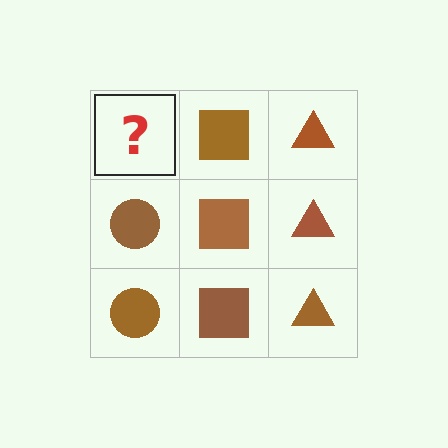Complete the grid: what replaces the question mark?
The question mark should be replaced with a brown circle.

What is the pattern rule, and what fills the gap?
The rule is that each column has a consistent shape. The gap should be filled with a brown circle.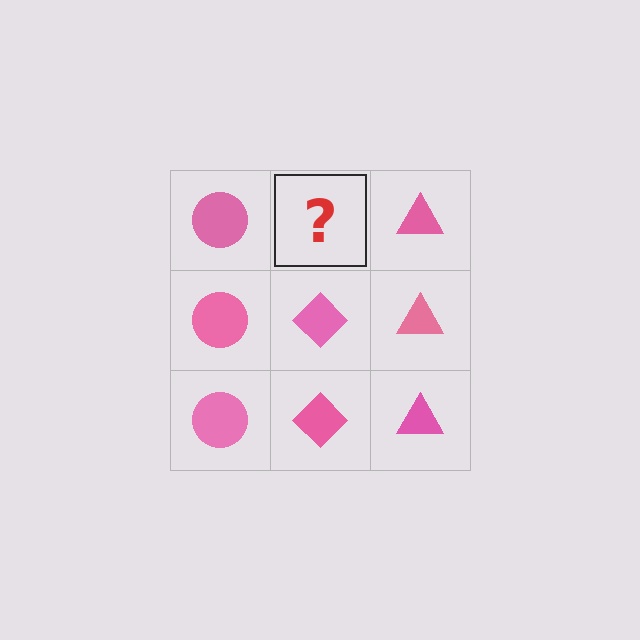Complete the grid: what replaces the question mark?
The question mark should be replaced with a pink diamond.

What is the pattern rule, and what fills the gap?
The rule is that each column has a consistent shape. The gap should be filled with a pink diamond.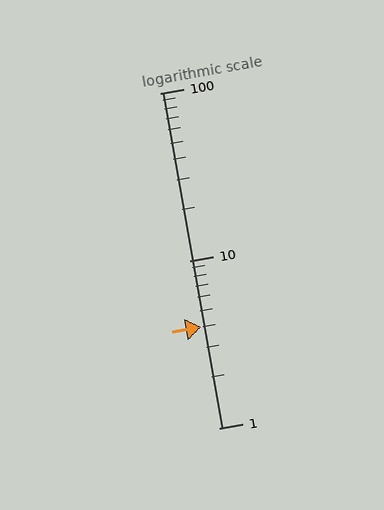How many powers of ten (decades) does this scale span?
The scale spans 2 decades, from 1 to 100.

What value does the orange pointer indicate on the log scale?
The pointer indicates approximately 4.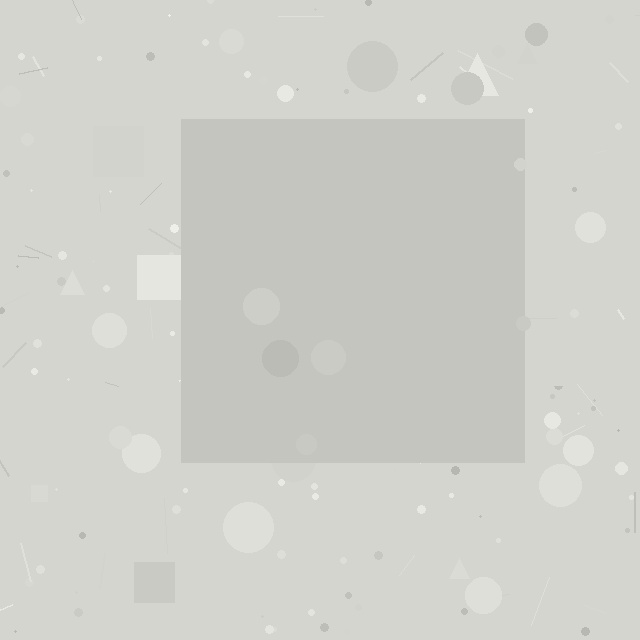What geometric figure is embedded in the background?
A square is embedded in the background.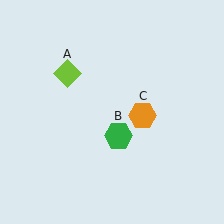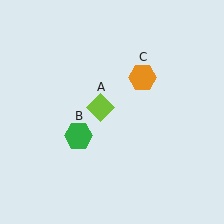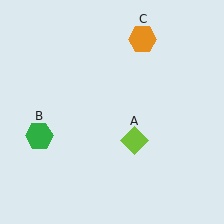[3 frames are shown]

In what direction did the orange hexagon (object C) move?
The orange hexagon (object C) moved up.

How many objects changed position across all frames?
3 objects changed position: lime diamond (object A), green hexagon (object B), orange hexagon (object C).